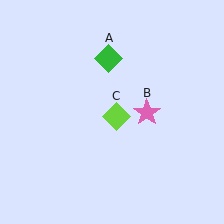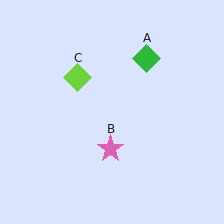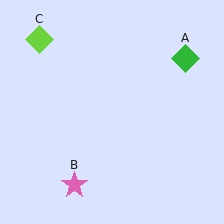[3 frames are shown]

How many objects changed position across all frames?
3 objects changed position: green diamond (object A), pink star (object B), lime diamond (object C).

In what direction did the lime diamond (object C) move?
The lime diamond (object C) moved up and to the left.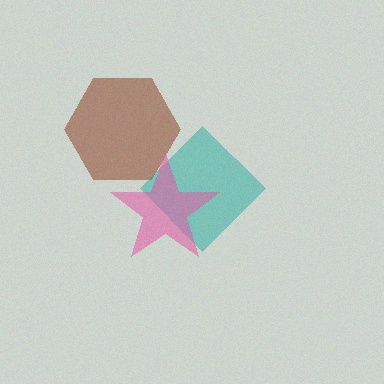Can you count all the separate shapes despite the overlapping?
Yes, there are 3 separate shapes.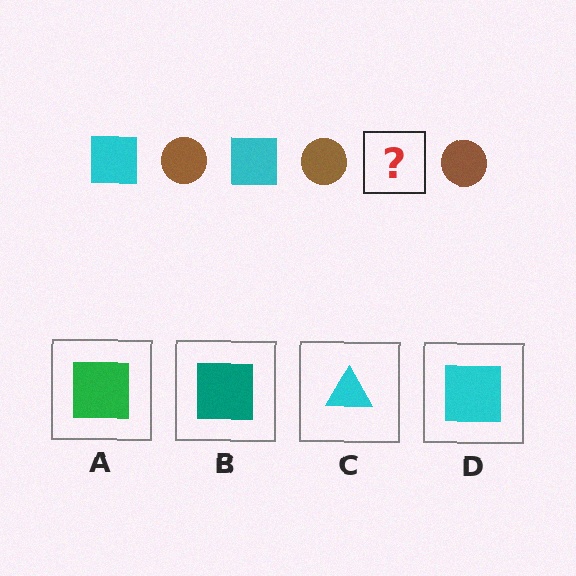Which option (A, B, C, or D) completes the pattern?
D.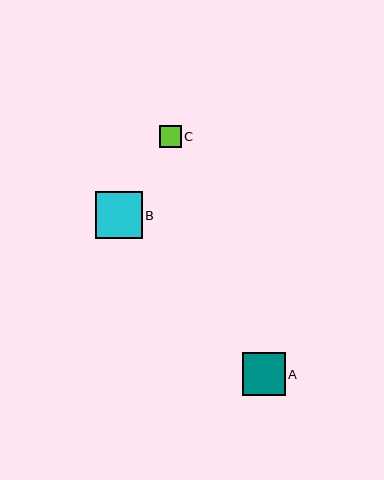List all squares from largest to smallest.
From largest to smallest: B, A, C.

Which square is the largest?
Square B is the largest with a size of approximately 47 pixels.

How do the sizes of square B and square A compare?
Square B and square A are approximately the same size.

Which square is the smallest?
Square C is the smallest with a size of approximately 22 pixels.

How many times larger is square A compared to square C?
Square A is approximately 2.0 times the size of square C.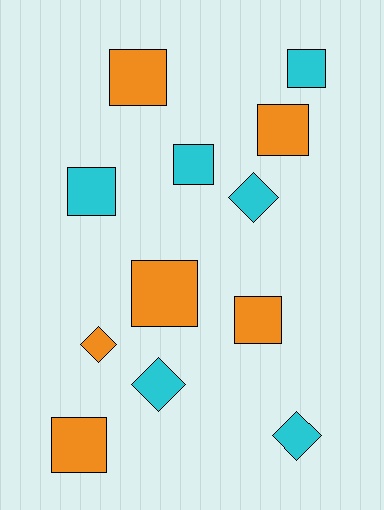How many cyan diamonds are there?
There are 3 cyan diamonds.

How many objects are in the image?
There are 12 objects.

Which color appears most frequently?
Cyan, with 6 objects.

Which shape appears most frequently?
Square, with 8 objects.